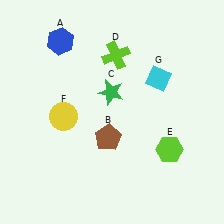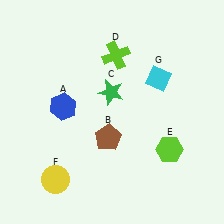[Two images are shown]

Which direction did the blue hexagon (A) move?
The blue hexagon (A) moved down.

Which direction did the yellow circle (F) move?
The yellow circle (F) moved down.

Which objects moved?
The objects that moved are: the blue hexagon (A), the yellow circle (F).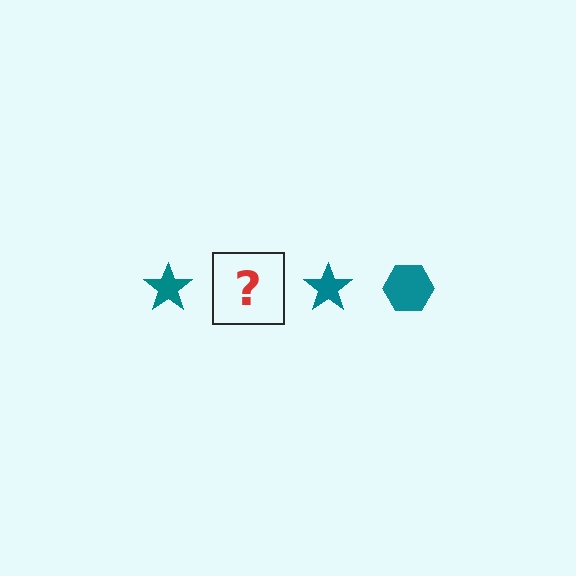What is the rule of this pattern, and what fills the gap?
The rule is that the pattern cycles through star, hexagon shapes in teal. The gap should be filled with a teal hexagon.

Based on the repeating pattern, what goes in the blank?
The blank should be a teal hexagon.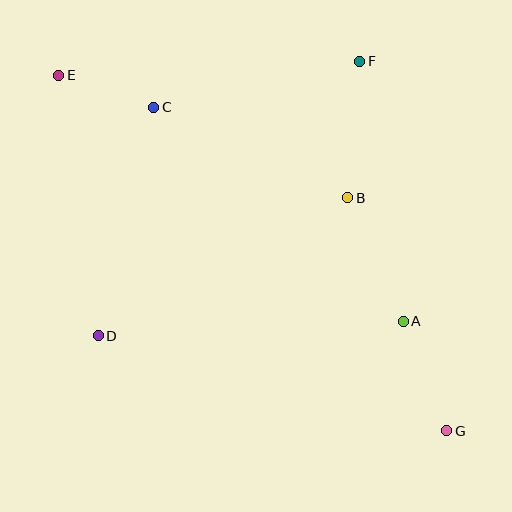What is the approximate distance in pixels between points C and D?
The distance between C and D is approximately 235 pixels.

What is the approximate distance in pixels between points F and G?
The distance between F and G is approximately 379 pixels.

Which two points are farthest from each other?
Points E and G are farthest from each other.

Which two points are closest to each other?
Points C and E are closest to each other.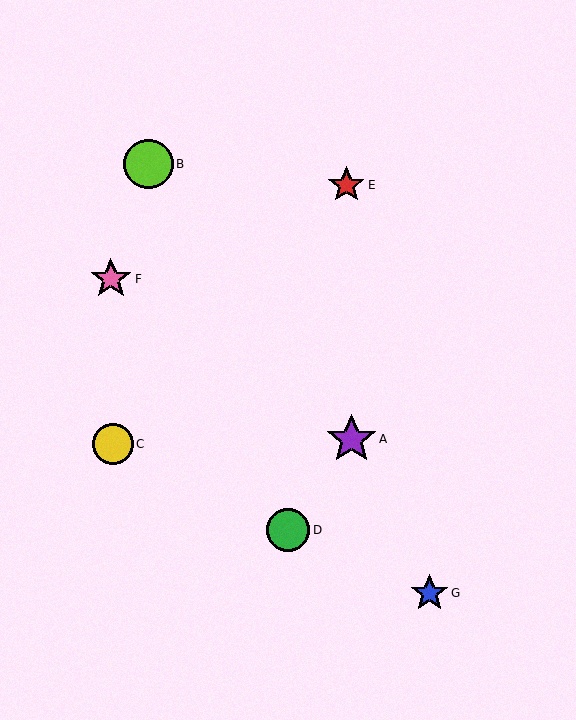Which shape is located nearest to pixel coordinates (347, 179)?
The red star (labeled E) at (346, 185) is nearest to that location.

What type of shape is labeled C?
Shape C is a yellow circle.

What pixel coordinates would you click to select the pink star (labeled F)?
Click at (111, 279) to select the pink star F.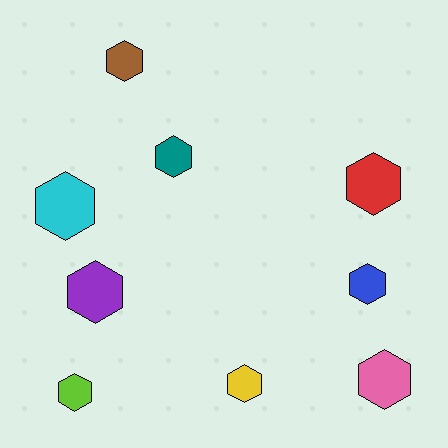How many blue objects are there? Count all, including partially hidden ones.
There is 1 blue object.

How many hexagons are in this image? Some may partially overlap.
There are 9 hexagons.